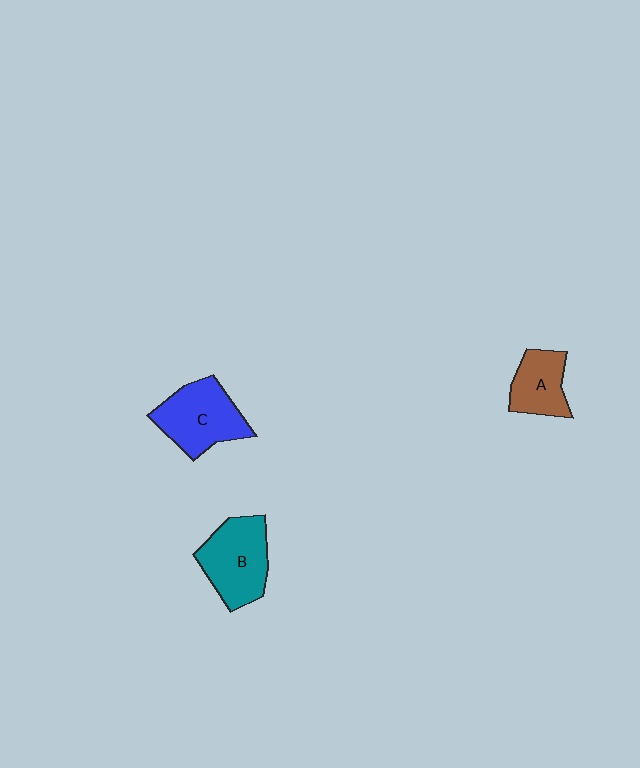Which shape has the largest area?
Shape B (teal).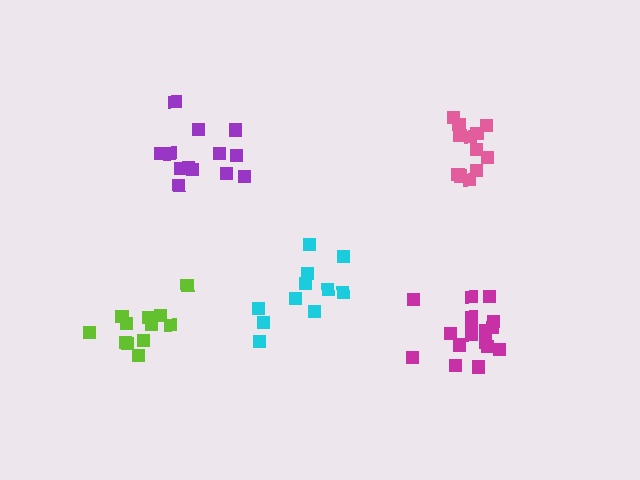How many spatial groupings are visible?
There are 5 spatial groupings.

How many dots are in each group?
Group 1: 13 dots, Group 2: 17 dots, Group 3: 14 dots, Group 4: 12 dots, Group 5: 11 dots (67 total).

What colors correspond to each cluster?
The clusters are colored: pink, magenta, purple, lime, cyan.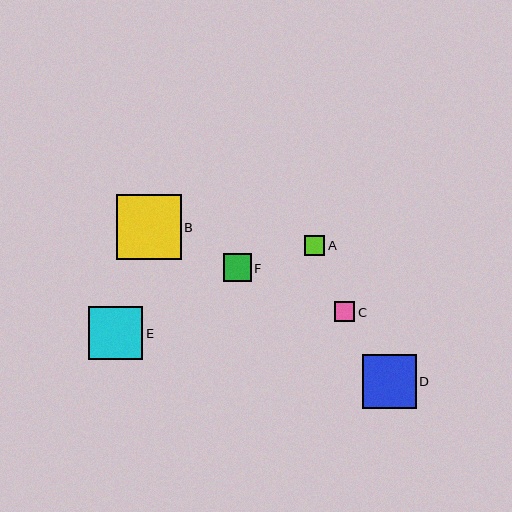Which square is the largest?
Square B is the largest with a size of approximately 65 pixels.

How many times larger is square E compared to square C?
Square E is approximately 2.6 times the size of square C.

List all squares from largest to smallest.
From largest to smallest: B, E, D, F, C, A.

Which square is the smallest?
Square A is the smallest with a size of approximately 20 pixels.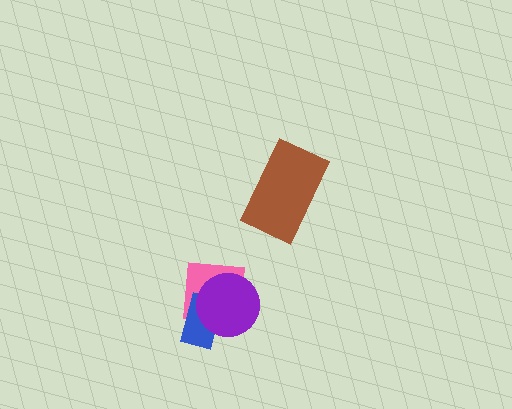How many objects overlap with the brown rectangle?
0 objects overlap with the brown rectangle.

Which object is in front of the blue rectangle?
The purple circle is in front of the blue rectangle.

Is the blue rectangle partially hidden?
Yes, it is partially covered by another shape.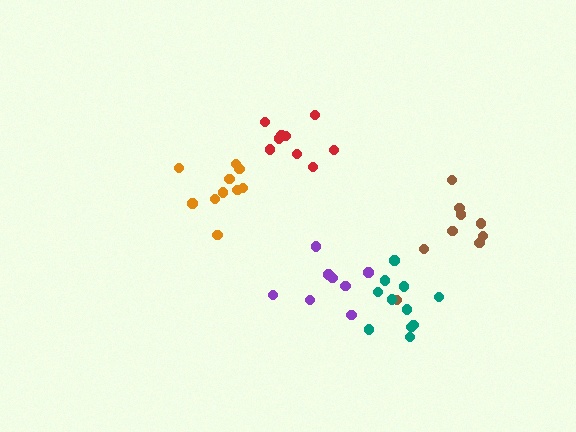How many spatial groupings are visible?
There are 5 spatial groupings.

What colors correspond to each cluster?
The clusters are colored: brown, orange, purple, teal, red.